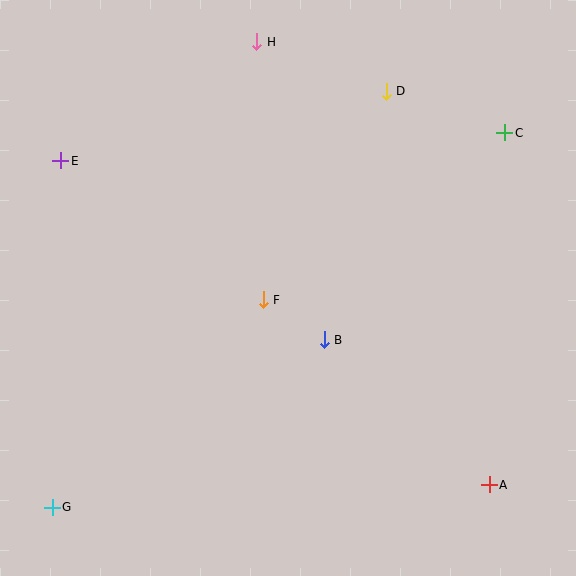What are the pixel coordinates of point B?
Point B is at (324, 340).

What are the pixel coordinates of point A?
Point A is at (489, 485).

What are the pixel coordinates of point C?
Point C is at (505, 133).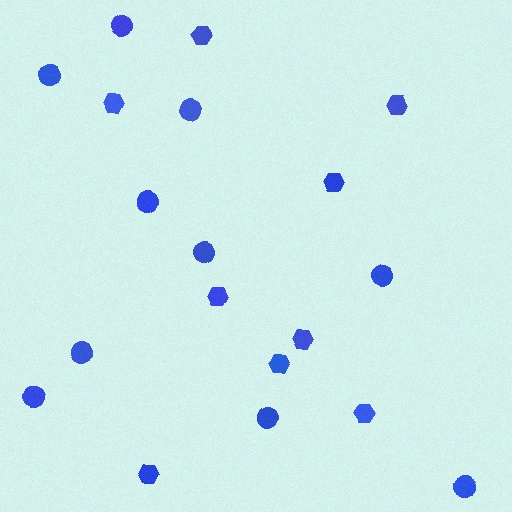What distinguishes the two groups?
There are 2 groups: one group of hexagons (9) and one group of circles (10).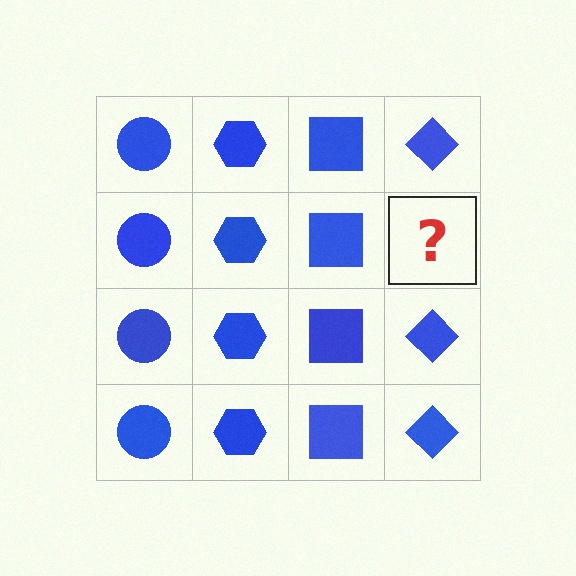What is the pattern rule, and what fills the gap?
The rule is that each column has a consistent shape. The gap should be filled with a blue diamond.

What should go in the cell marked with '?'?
The missing cell should contain a blue diamond.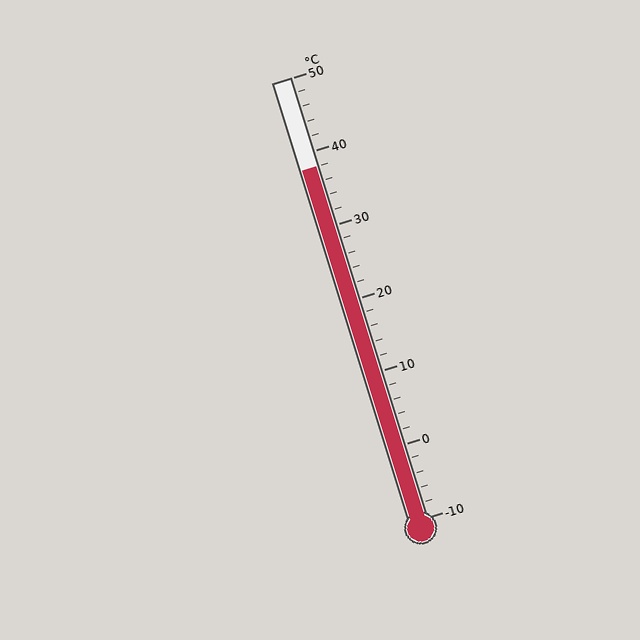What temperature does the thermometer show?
The thermometer shows approximately 38°C.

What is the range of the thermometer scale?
The thermometer scale ranges from -10°C to 50°C.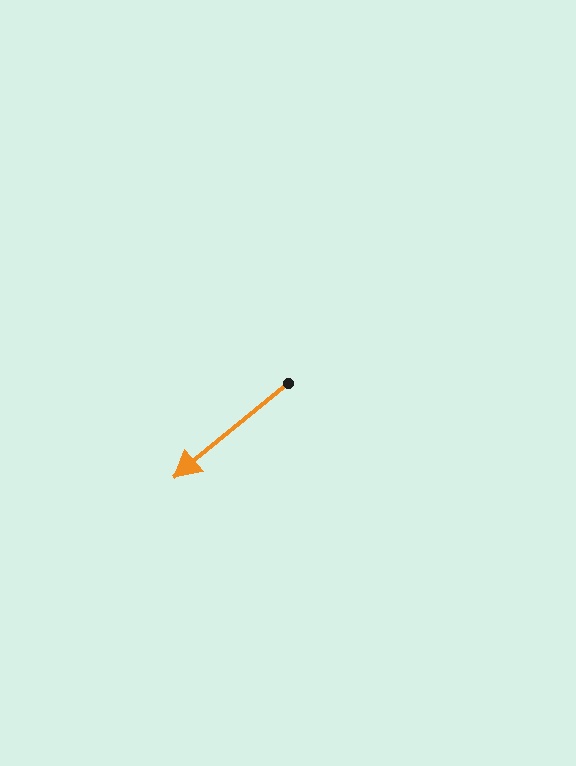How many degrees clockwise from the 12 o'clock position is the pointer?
Approximately 231 degrees.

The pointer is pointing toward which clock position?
Roughly 8 o'clock.